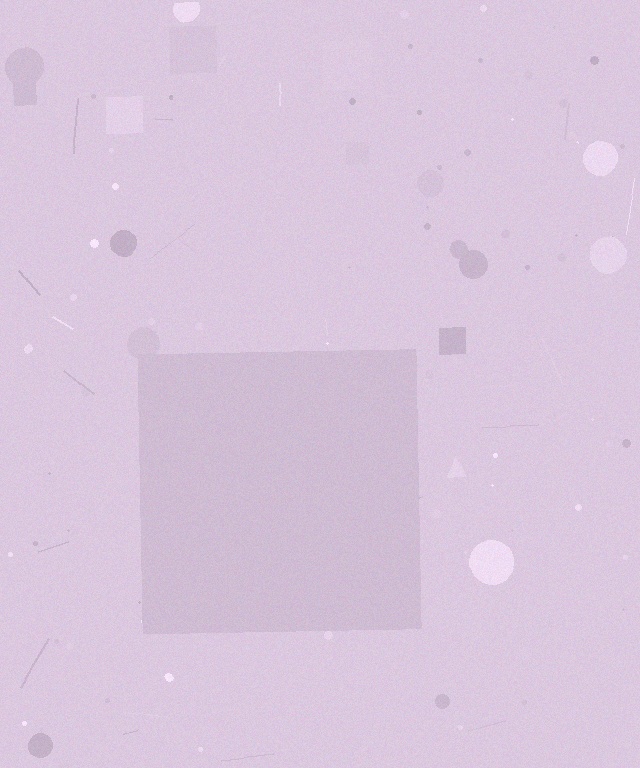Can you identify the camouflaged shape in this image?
The camouflaged shape is a square.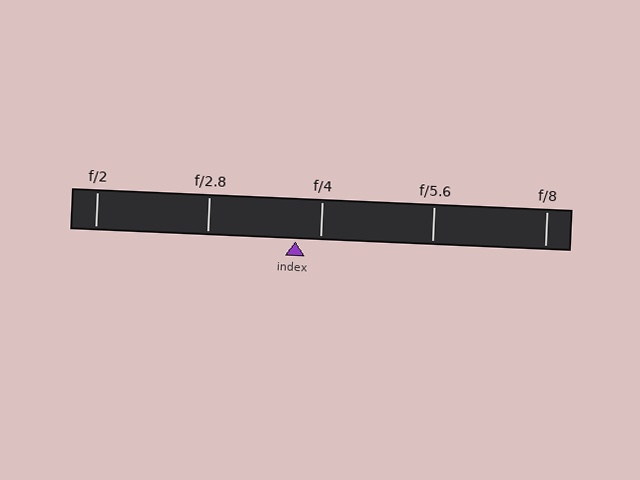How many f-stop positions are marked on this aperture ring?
There are 5 f-stop positions marked.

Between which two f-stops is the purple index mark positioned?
The index mark is between f/2.8 and f/4.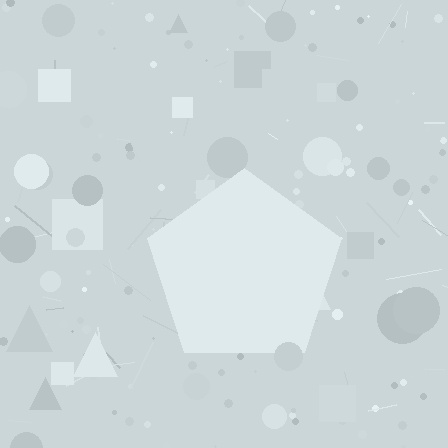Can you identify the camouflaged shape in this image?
The camouflaged shape is a pentagon.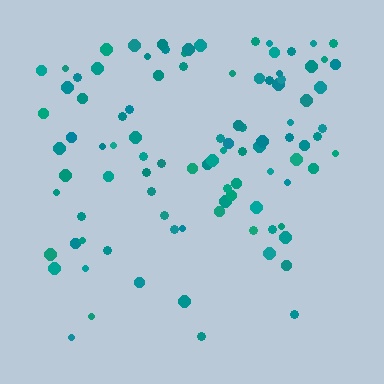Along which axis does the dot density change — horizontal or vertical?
Vertical.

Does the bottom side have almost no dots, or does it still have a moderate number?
Still a moderate number, just noticeably fewer than the top.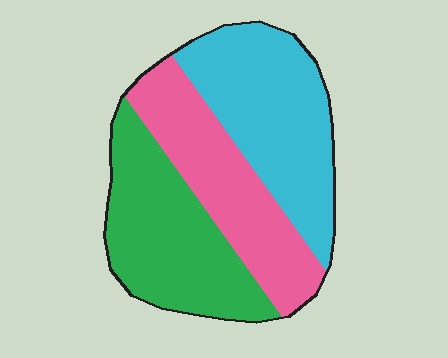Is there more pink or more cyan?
Cyan.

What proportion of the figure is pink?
Pink takes up between a sixth and a third of the figure.